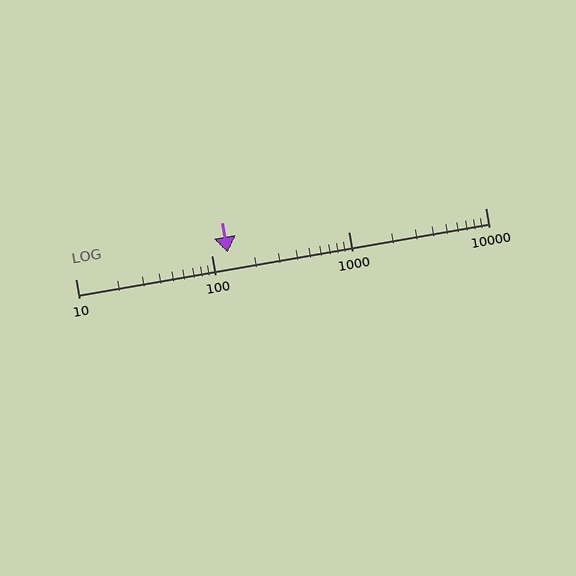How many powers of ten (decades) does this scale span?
The scale spans 3 decades, from 10 to 10000.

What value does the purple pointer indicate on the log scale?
The pointer indicates approximately 130.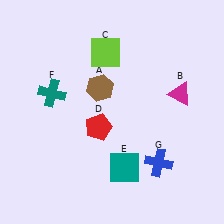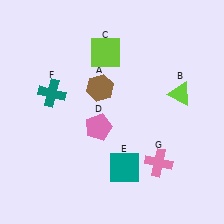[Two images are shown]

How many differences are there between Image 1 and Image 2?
There are 3 differences between the two images.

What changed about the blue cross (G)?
In Image 1, G is blue. In Image 2, it changed to pink.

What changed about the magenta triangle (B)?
In Image 1, B is magenta. In Image 2, it changed to lime.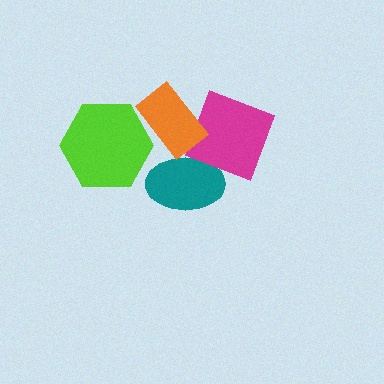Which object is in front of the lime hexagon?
The orange rectangle is in front of the lime hexagon.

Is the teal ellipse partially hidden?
Yes, it is partially covered by another shape.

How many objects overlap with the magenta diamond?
2 objects overlap with the magenta diamond.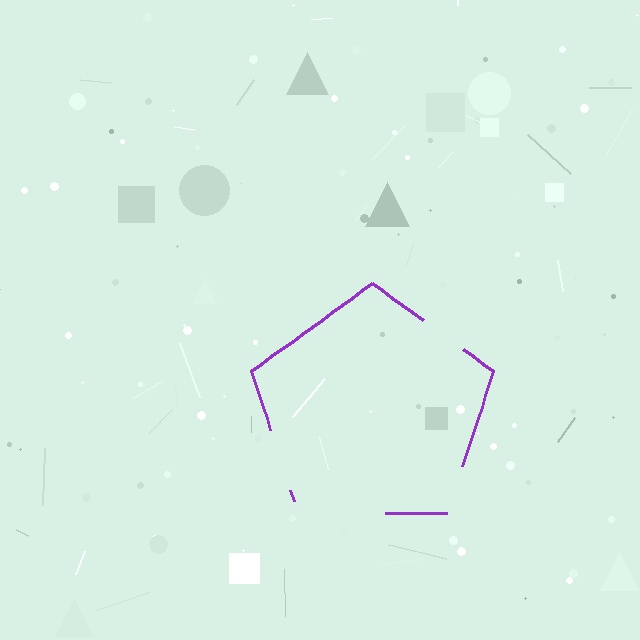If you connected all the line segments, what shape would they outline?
They would outline a pentagon.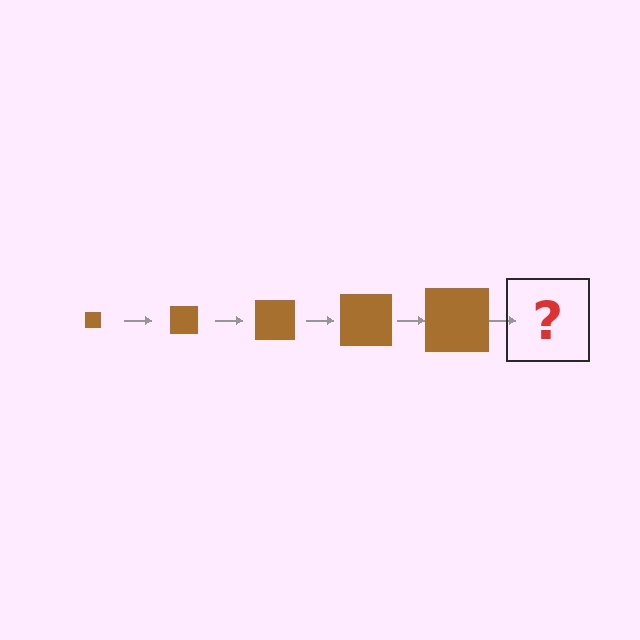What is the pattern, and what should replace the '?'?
The pattern is that the square gets progressively larger each step. The '?' should be a brown square, larger than the previous one.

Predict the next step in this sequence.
The next step is a brown square, larger than the previous one.